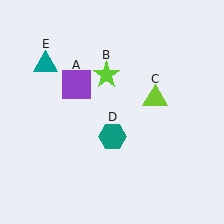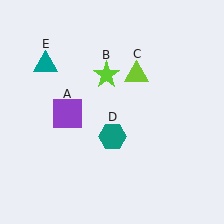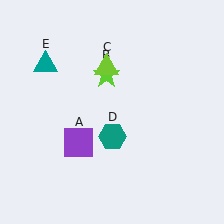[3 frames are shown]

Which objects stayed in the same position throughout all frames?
Lime star (object B) and teal hexagon (object D) and teal triangle (object E) remained stationary.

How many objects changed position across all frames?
2 objects changed position: purple square (object A), lime triangle (object C).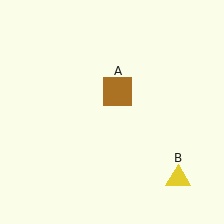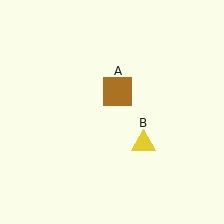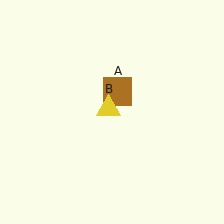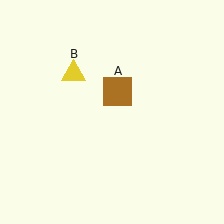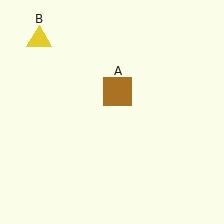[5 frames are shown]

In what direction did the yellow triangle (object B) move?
The yellow triangle (object B) moved up and to the left.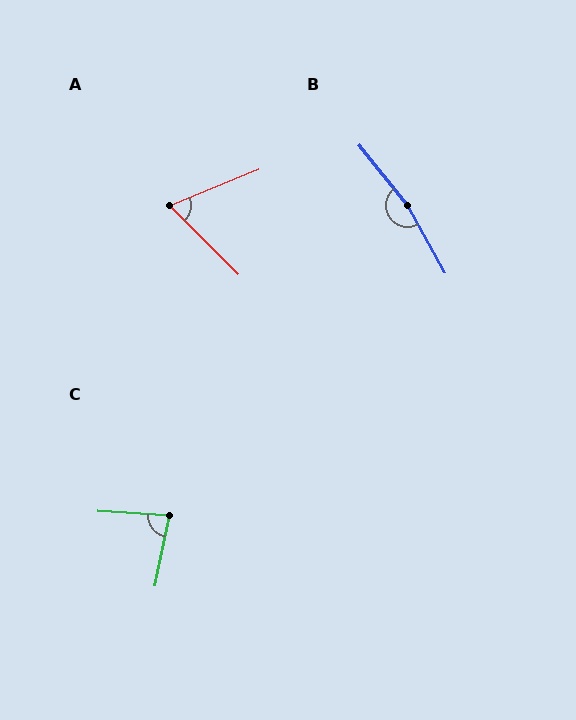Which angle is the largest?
B, at approximately 170 degrees.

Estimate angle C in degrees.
Approximately 82 degrees.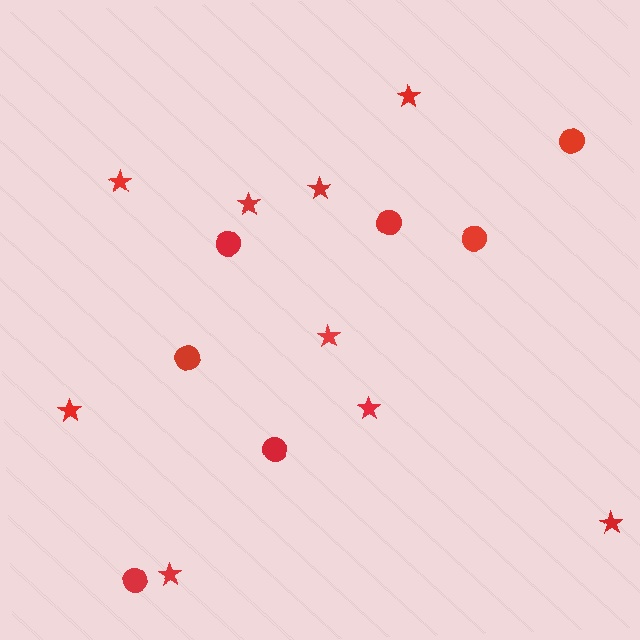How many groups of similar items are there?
There are 2 groups: one group of stars (9) and one group of circles (7).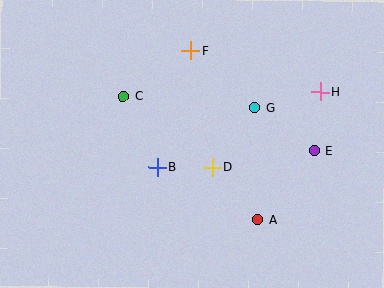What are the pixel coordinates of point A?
Point A is at (258, 220).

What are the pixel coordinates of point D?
Point D is at (212, 167).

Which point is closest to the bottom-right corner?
Point A is closest to the bottom-right corner.